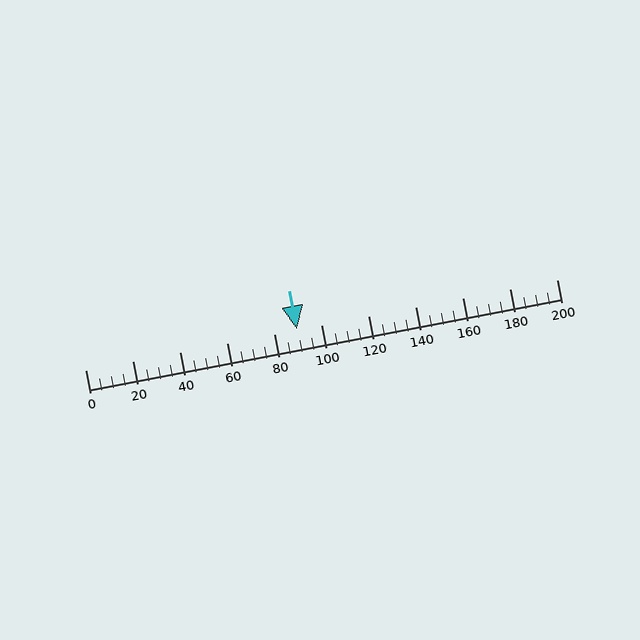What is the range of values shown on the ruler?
The ruler shows values from 0 to 200.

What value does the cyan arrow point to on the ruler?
The cyan arrow points to approximately 90.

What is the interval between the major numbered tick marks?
The major tick marks are spaced 20 units apart.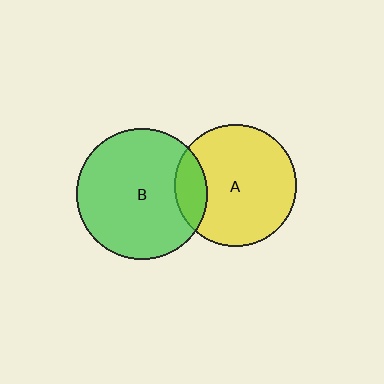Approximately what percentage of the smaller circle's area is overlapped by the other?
Approximately 15%.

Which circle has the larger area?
Circle B (green).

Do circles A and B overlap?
Yes.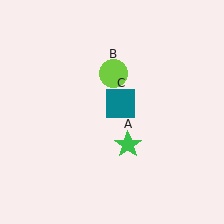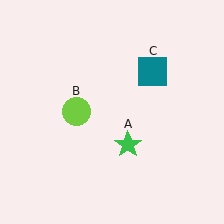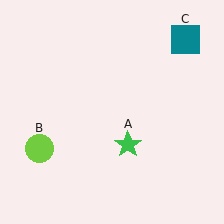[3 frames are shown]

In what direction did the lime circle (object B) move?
The lime circle (object B) moved down and to the left.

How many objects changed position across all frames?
2 objects changed position: lime circle (object B), teal square (object C).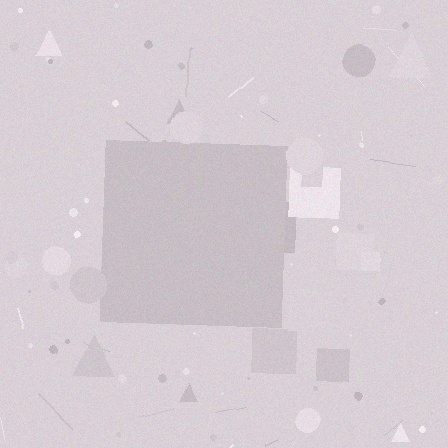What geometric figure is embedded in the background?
A square is embedded in the background.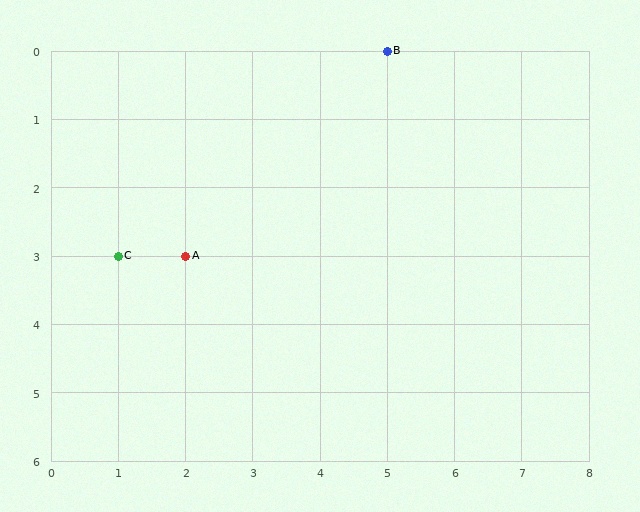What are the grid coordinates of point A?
Point A is at grid coordinates (2, 3).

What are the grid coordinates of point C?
Point C is at grid coordinates (1, 3).